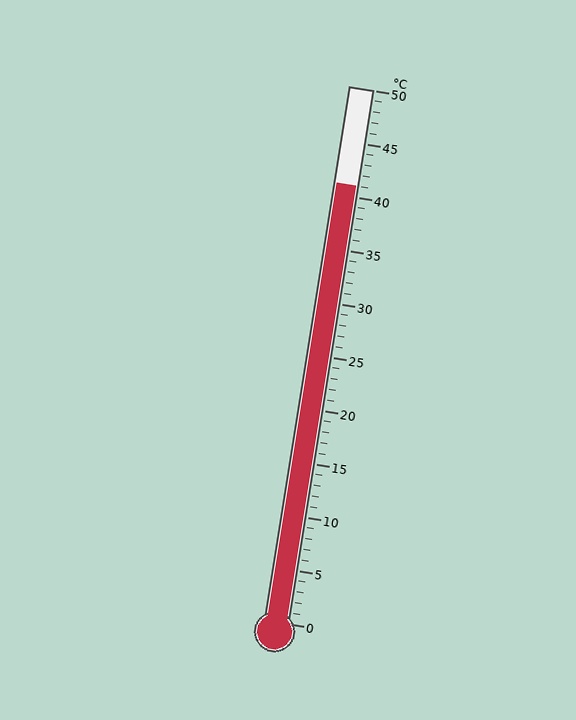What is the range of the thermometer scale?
The thermometer scale ranges from 0°C to 50°C.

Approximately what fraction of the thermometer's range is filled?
The thermometer is filled to approximately 80% of its range.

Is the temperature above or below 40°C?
The temperature is above 40°C.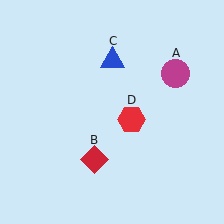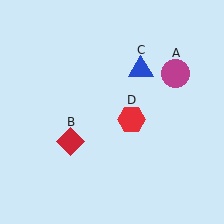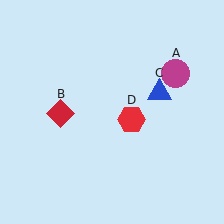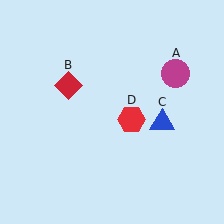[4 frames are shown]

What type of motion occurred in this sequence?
The red diamond (object B), blue triangle (object C) rotated clockwise around the center of the scene.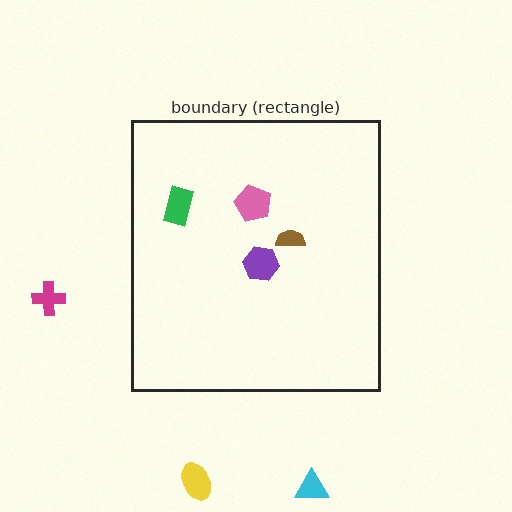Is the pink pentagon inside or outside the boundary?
Inside.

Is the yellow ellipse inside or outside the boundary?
Outside.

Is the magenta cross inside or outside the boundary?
Outside.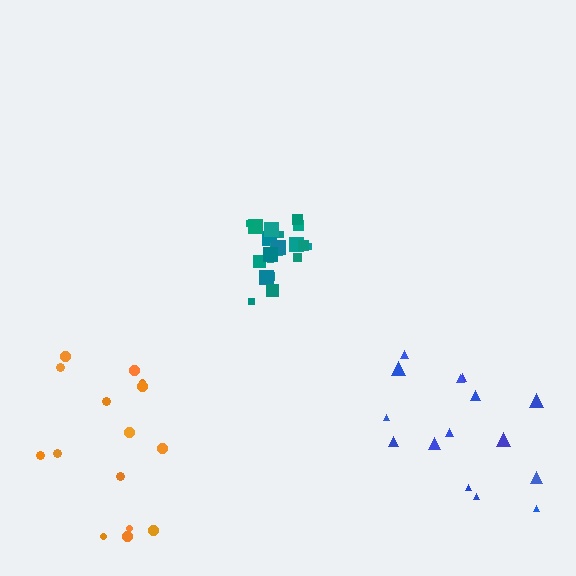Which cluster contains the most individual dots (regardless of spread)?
Teal (20).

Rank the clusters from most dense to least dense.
teal, blue, orange.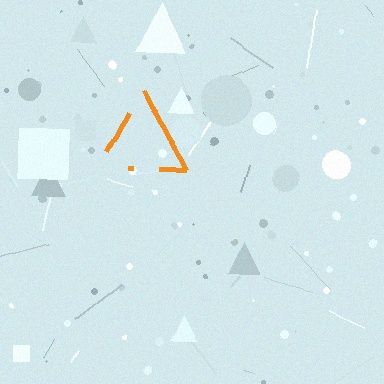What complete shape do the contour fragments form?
The contour fragments form a triangle.